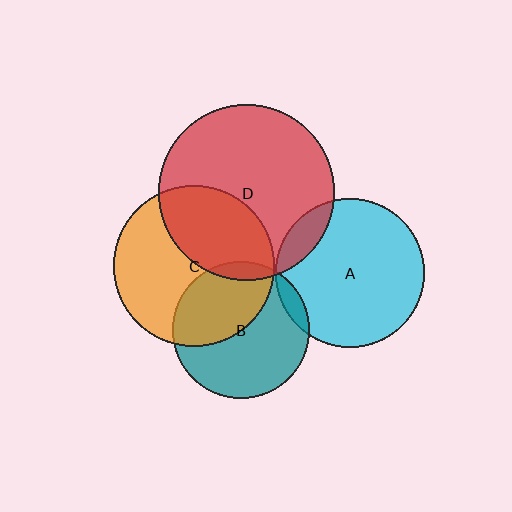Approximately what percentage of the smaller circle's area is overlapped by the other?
Approximately 40%.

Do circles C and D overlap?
Yes.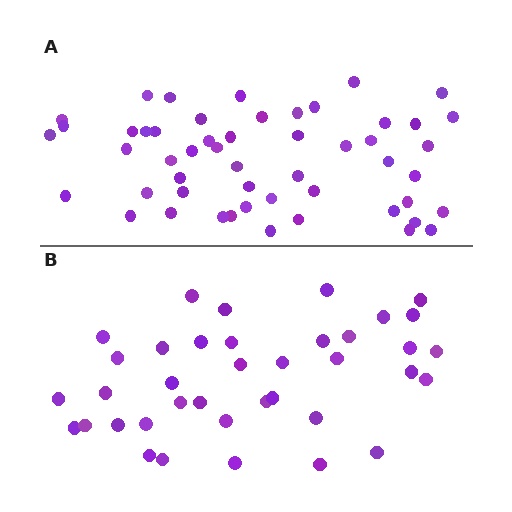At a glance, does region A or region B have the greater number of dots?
Region A (the top region) has more dots.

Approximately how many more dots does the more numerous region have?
Region A has approximately 15 more dots than region B.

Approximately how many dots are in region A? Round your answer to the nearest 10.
About 50 dots. (The exact count is 52, which rounds to 50.)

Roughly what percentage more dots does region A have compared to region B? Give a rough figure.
About 35% more.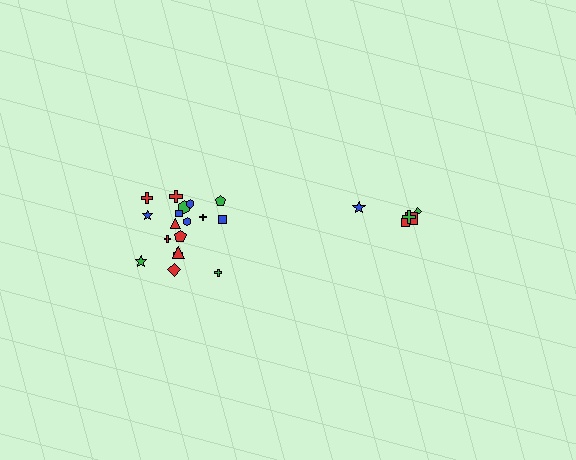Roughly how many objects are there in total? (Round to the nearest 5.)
Roughly 25 objects in total.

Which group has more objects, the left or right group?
The left group.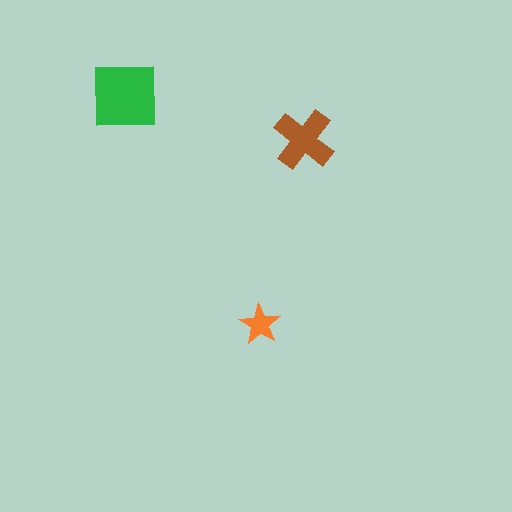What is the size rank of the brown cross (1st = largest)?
2nd.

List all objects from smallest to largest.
The orange star, the brown cross, the green square.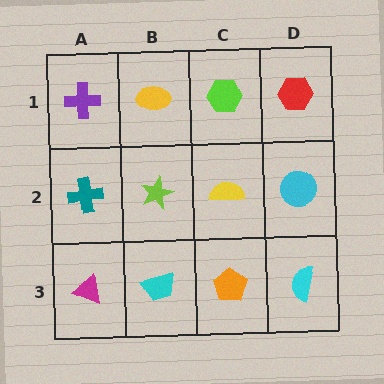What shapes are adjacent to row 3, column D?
A cyan circle (row 2, column D), an orange pentagon (row 3, column C).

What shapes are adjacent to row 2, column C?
A lime hexagon (row 1, column C), an orange pentagon (row 3, column C), a lime star (row 2, column B), a cyan circle (row 2, column D).